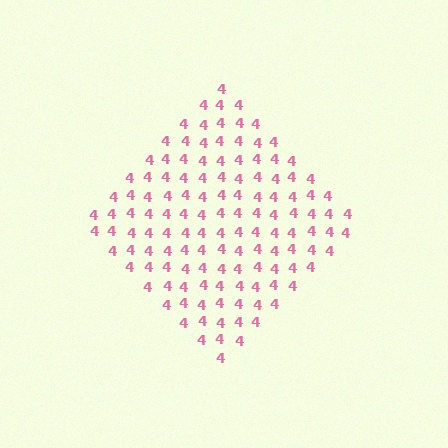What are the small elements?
The small elements are digit 4's.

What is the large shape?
The large shape is a diamond.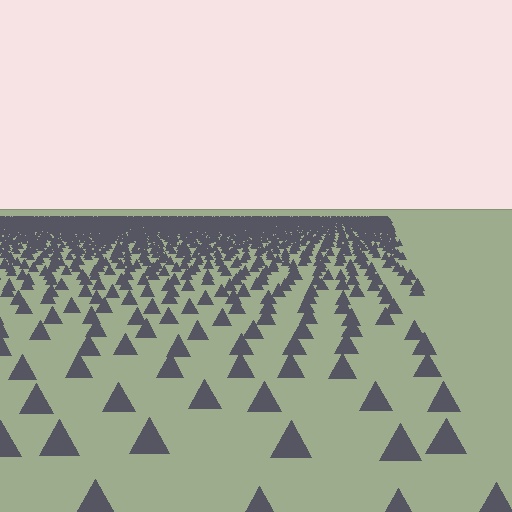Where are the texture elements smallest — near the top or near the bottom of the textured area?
Near the top.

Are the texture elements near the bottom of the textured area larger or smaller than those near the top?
Larger. Near the bottom, elements are closer to the viewer and appear at a bigger on-screen size.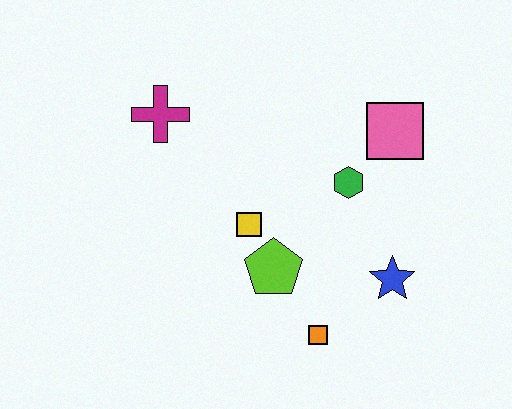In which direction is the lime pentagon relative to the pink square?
The lime pentagon is below the pink square.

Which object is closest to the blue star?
The orange square is closest to the blue star.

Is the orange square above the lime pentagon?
No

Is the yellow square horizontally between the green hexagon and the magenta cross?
Yes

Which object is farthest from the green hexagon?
The magenta cross is farthest from the green hexagon.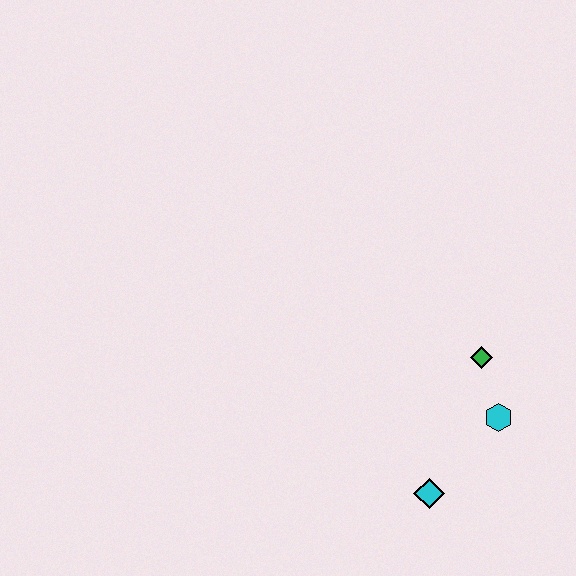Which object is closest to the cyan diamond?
The cyan hexagon is closest to the cyan diamond.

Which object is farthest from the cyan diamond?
The green diamond is farthest from the cyan diamond.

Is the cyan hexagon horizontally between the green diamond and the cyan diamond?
No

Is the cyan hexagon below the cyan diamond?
No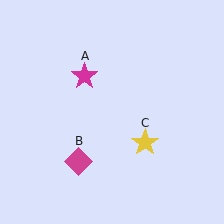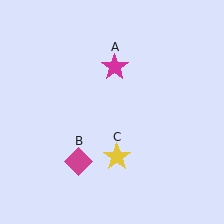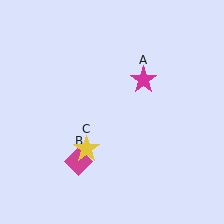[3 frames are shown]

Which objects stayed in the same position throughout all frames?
Magenta diamond (object B) remained stationary.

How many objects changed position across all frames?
2 objects changed position: magenta star (object A), yellow star (object C).